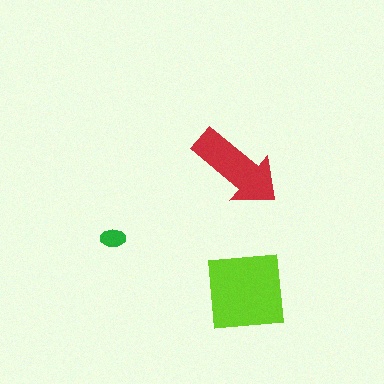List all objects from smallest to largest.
The green ellipse, the red arrow, the lime square.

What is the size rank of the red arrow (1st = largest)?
2nd.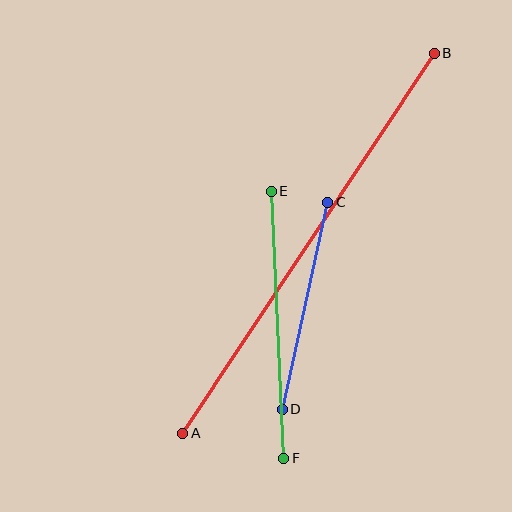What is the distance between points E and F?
The distance is approximately 267 pixels.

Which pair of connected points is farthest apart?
Points A and B are farthest apart.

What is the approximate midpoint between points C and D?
The midpoint is at approximately (305, 306) pixels.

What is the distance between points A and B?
The distance is approximately 456 pixels.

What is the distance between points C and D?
The distance is approximately 212 pixels.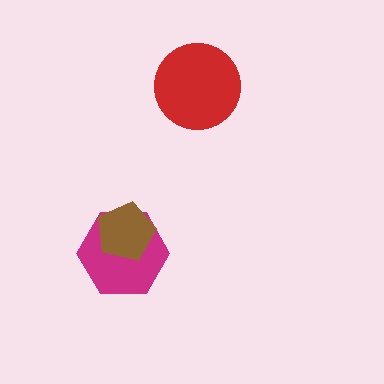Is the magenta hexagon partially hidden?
Yes, it is partially covered by another shape.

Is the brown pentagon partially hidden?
No, no other shape covers it.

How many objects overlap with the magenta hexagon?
1 object overlaps with the magenta hexagon.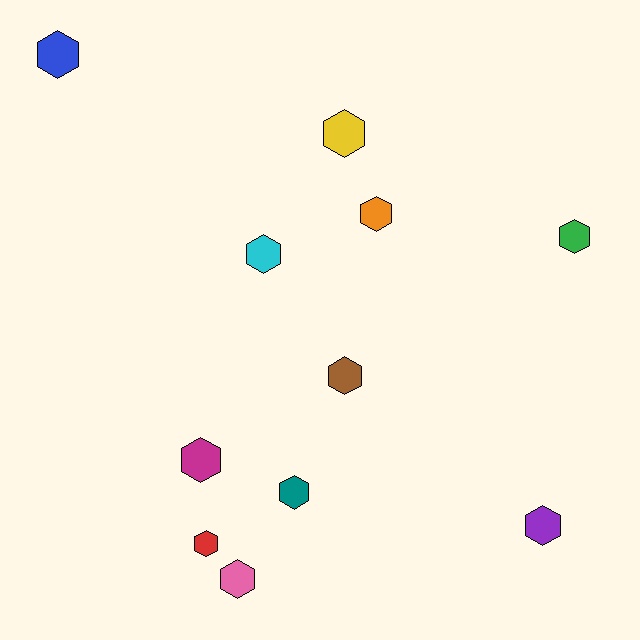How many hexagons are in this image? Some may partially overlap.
There are 11 hexagons.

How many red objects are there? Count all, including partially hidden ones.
There is 1 red object.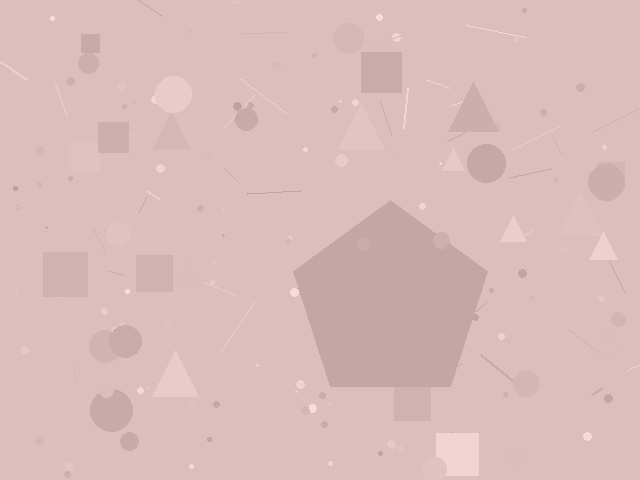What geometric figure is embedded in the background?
A pentagon is embedded in the background.